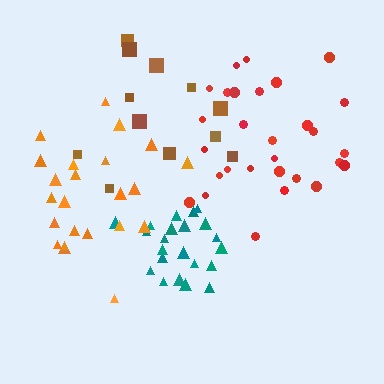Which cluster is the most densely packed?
Teal.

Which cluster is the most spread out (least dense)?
Brown.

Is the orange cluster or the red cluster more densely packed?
Red.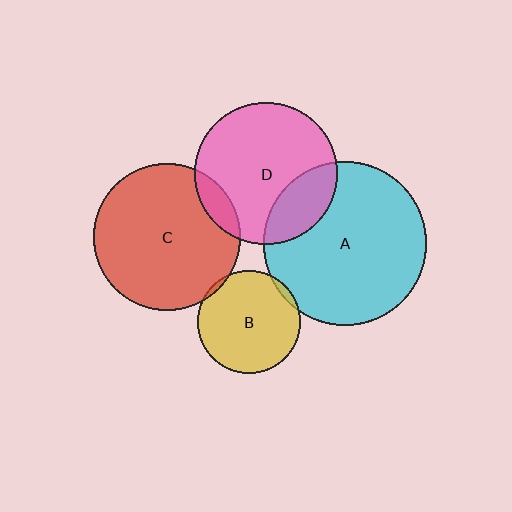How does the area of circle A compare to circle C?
Approximately 1.2 times.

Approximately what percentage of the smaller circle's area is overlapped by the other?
Approximately 10%.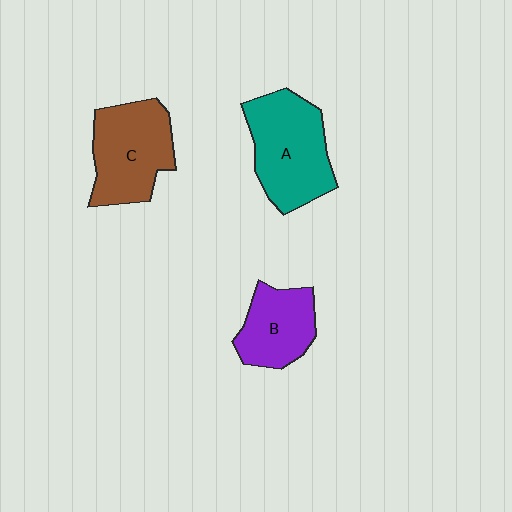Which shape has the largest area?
Shape A (teal).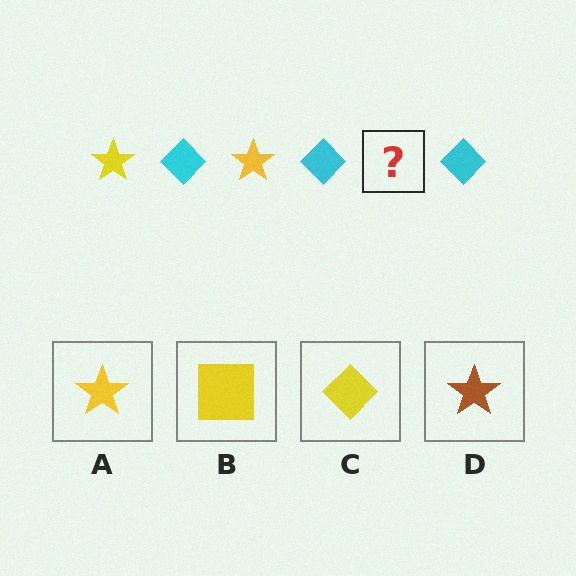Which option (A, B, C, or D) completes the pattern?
A.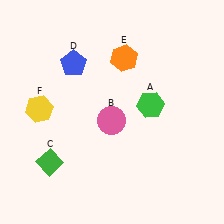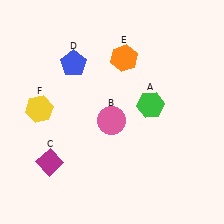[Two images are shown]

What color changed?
The diamond (C) changed from green in Image 1 to magenta in Image 2.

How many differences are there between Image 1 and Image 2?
There is 1 difference between the two images.